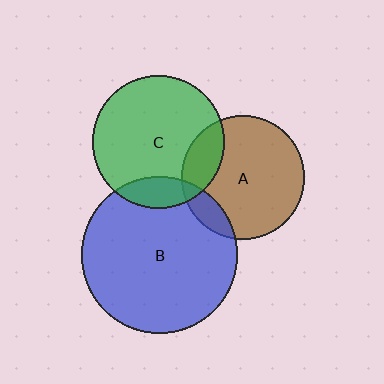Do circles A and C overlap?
Yes.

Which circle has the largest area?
Circle B (blue).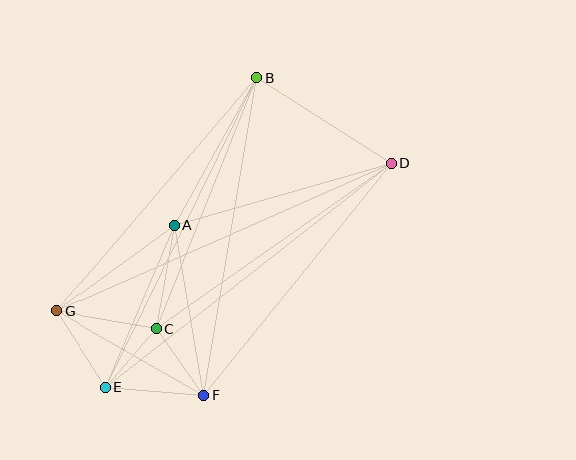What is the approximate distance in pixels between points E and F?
The distance between E and F is approximately 99 pixels.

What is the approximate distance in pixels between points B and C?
The distance between B and C is approximately 270 pixels.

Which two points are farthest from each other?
Points D and G are farthest from each other.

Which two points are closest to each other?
Points C and E are closest to each other.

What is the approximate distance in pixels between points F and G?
The distance between F and G is approximately 169 pixels.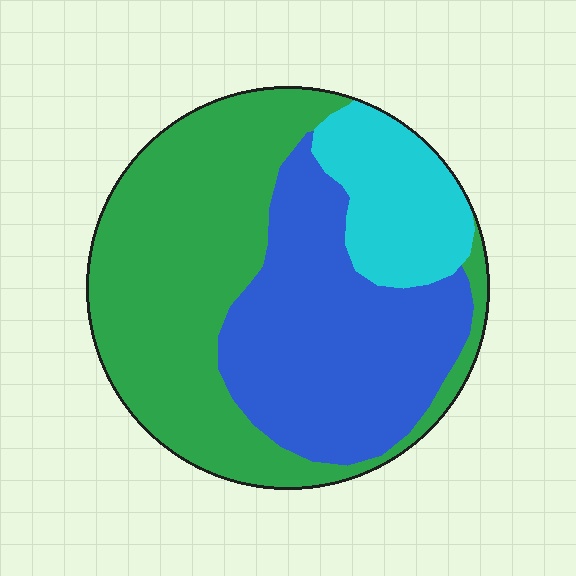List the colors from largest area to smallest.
From largest to smallest: green, blue, cyan.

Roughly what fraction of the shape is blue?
Blue takes up about three eighths (3/8) of the shape.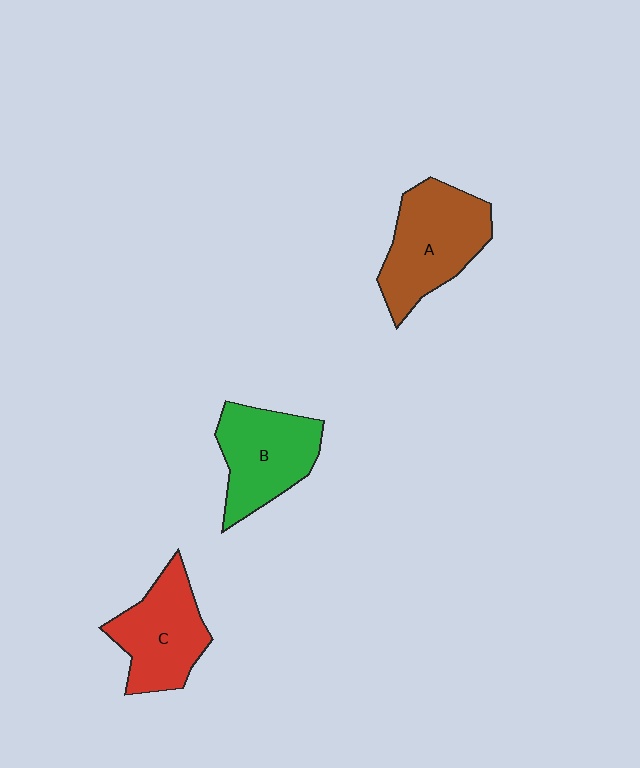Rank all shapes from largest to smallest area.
From largest to smallest: A (brown), B (green), C (red).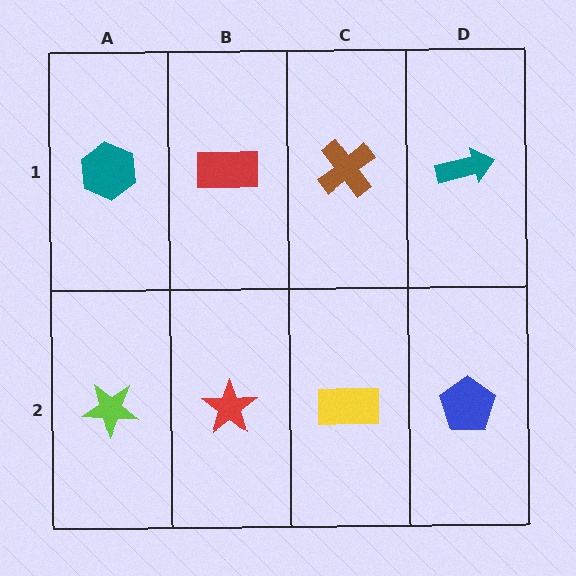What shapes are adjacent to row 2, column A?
A teal hexagon (row 1, column A), a red star (row 2, column B).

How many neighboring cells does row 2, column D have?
2.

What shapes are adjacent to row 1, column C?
A yellow rectangle (row 2, column C), a red rectangle (row 1, column B), a teal arrow (row 1, column D).